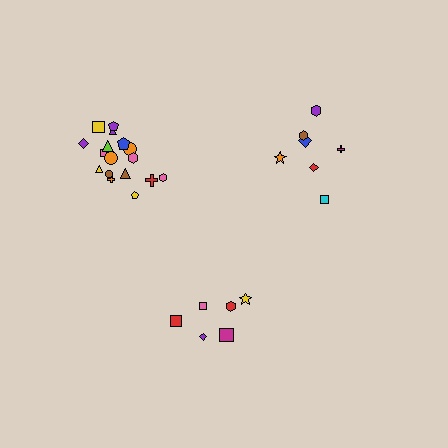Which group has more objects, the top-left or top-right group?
The top-left group.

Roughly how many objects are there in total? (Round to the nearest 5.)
Roughly 30 objects in total.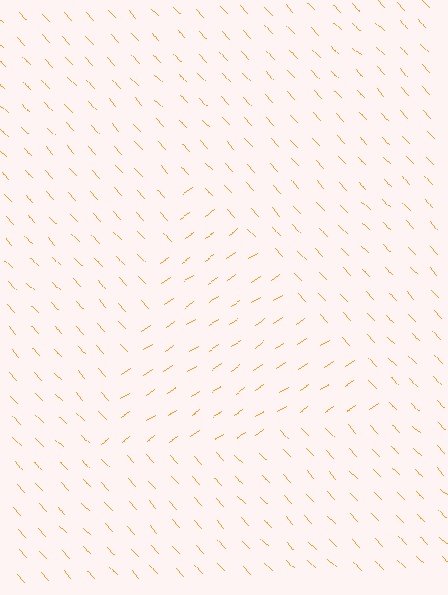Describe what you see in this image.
The image is filled with small orange line segments. A triangle region in the image has lines oriented differently from the surrounding lines, creating a visible texture boundary.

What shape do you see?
I see a triangle.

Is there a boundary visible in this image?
Yes, there is a texture boundary formed by a change in line orientation.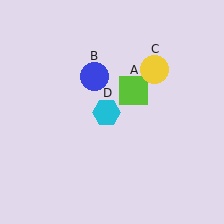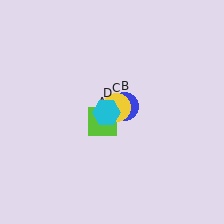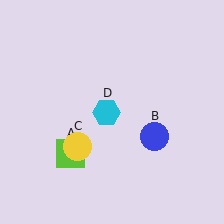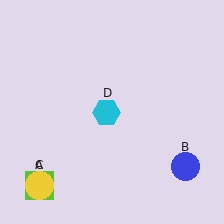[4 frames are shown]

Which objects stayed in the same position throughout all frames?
Cyan hexagon (object D) remained stationary.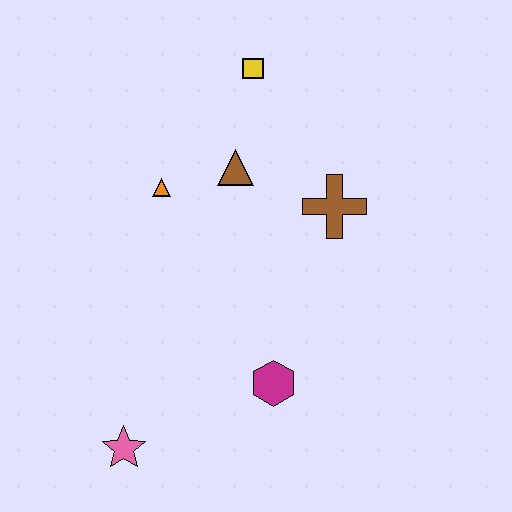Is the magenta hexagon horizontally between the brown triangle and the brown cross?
Yes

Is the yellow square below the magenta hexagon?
No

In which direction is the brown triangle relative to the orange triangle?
The brown triangle is to the right of the orange triangle.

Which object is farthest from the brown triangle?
The pink star is farthest from the brown triangle.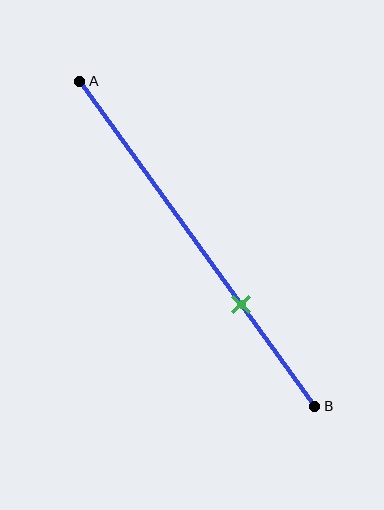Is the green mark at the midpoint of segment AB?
No, the mark is at about 70% from A, not at the 50% midpoint.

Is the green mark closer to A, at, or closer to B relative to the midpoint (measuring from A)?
The green mark is closer to point B than the midpoint of segment AB.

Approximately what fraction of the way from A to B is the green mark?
The green mark is approximately 70% of the way from A to B.